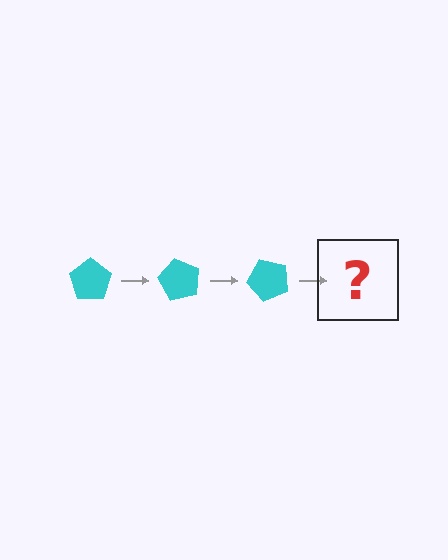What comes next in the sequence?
The next element should be a cyan pentagon rotated 180 degrees.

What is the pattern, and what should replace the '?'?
The pattern is that the pentagon rotates 60 degrees each step. The '?' should be a cyan pentagon rotated 180 degrees.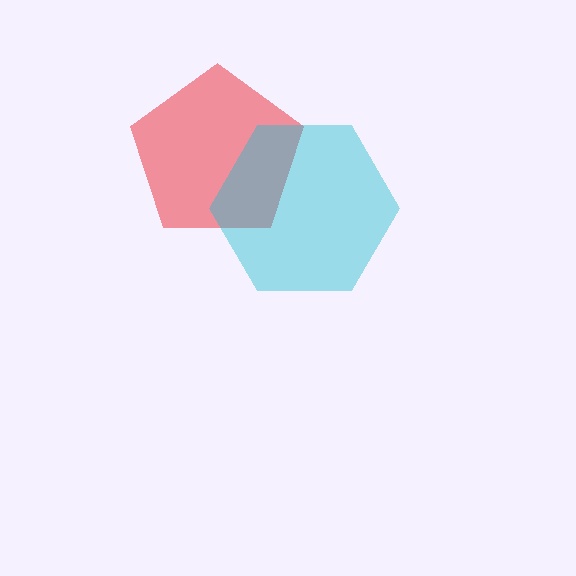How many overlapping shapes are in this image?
There are 2 overlapping shapes in the image.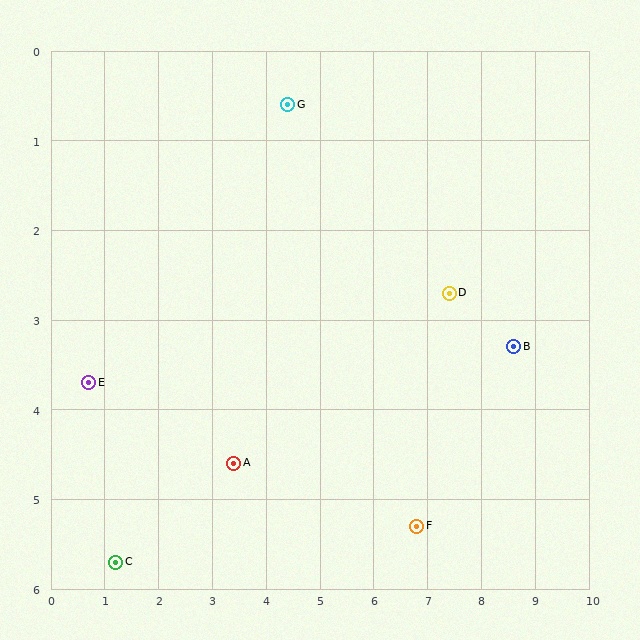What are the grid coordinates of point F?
Point F is at approximately (6.8, 5.3).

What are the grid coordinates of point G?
Point G is at approximately (4.4, 0.6).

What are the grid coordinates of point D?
Point D is at approximately (7.4, 2.7).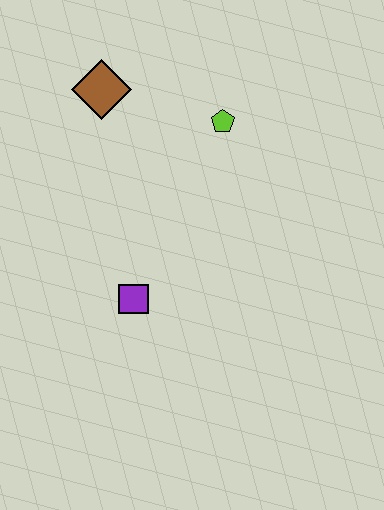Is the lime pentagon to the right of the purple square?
Yes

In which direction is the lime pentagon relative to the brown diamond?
The lime pentagon is to the right of the brown diamond.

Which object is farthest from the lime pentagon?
The purple square is farthest from the lime pentagon.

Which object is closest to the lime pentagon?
The brown diamond is closest to the lime pentagon.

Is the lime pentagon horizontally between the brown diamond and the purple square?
No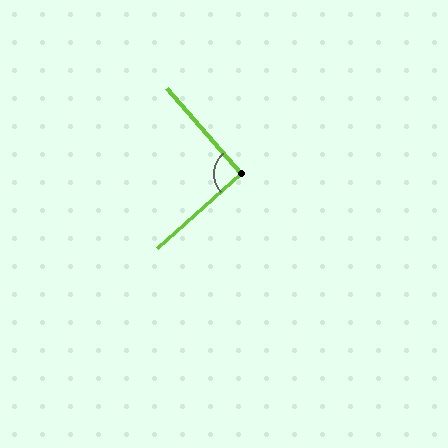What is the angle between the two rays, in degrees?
Approximately 91 degrees.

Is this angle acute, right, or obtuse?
It is approximately a right angle.